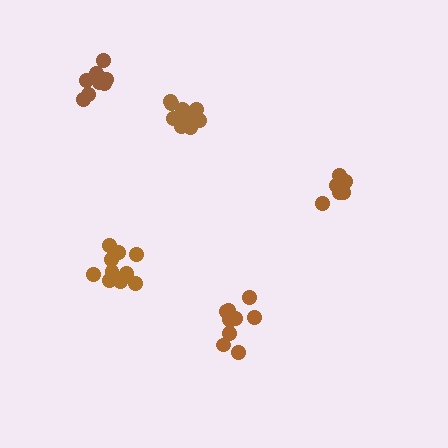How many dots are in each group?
Group 1: 11 dots, Group 2: 13 dots, Group 3: 8 dots, Group 4: 8 dots, Group 5: 10 dots (50 total).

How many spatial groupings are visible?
There are 5 spatial groupings.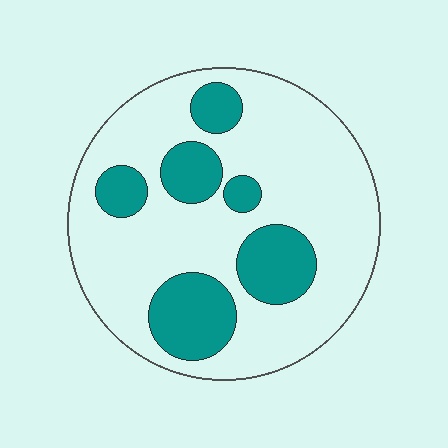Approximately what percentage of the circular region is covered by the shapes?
Approximately 25%.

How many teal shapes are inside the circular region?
6.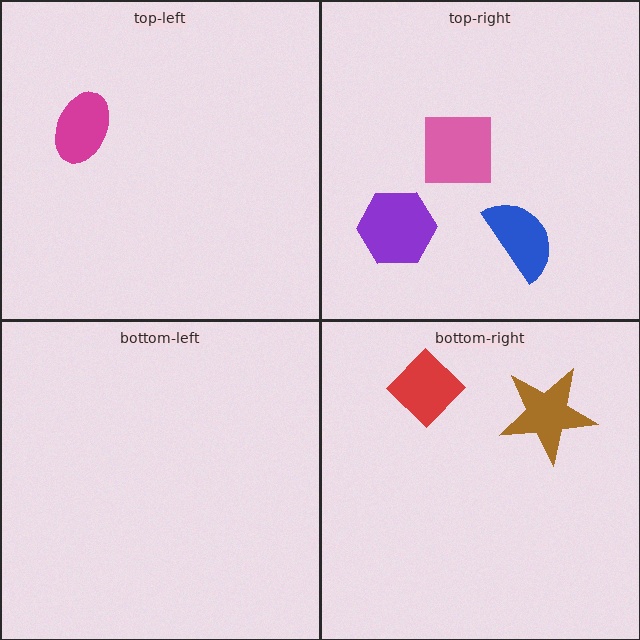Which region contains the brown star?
The bottom-right region.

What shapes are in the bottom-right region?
The brown star, the red diamond.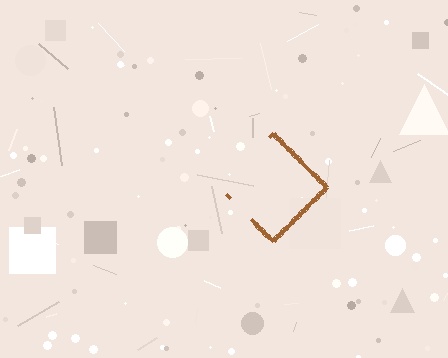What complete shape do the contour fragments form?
The contour fragments form a diamond.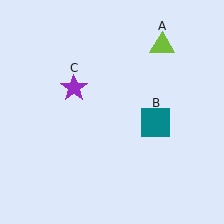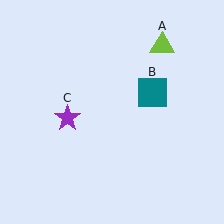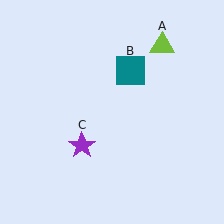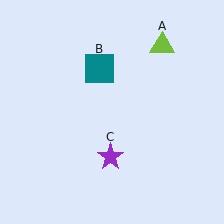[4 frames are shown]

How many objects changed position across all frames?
2 objects changed position: teal square (object B), purple star (object C).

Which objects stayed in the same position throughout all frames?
Lime triangle (object A) remained stationary.